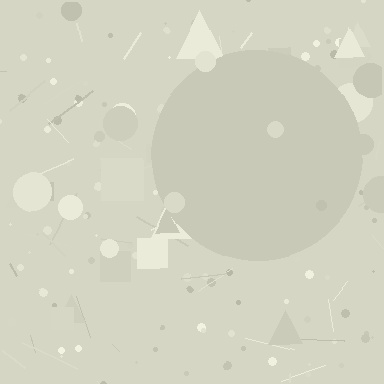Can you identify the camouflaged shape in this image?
The camouflaged shape is a circle.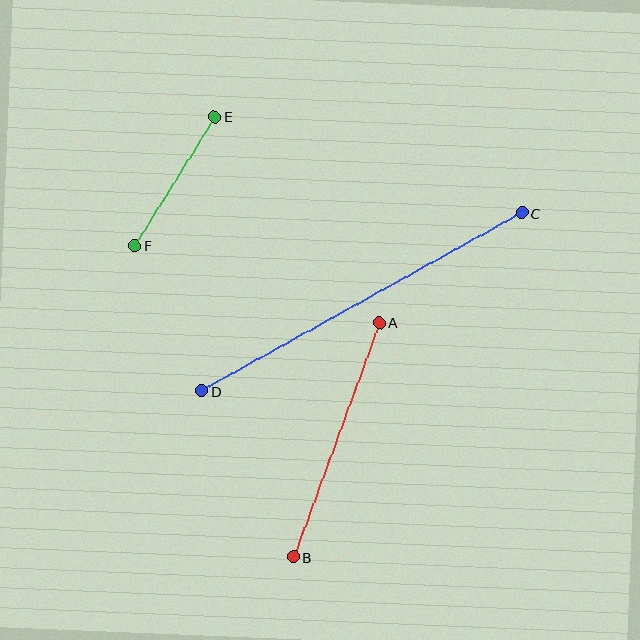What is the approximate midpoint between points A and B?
The midpoint is at approximately (336, 440) pixels.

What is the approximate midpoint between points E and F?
The midpoint is at approximately (175, 181) pixels.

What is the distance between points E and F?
The distance is approximately 152 pixels.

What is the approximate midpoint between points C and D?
The midpoint is at approximately (362, 302) pixels.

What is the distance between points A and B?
The distance is approximately 249 pixels.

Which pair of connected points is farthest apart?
Points C and D are farthest apart.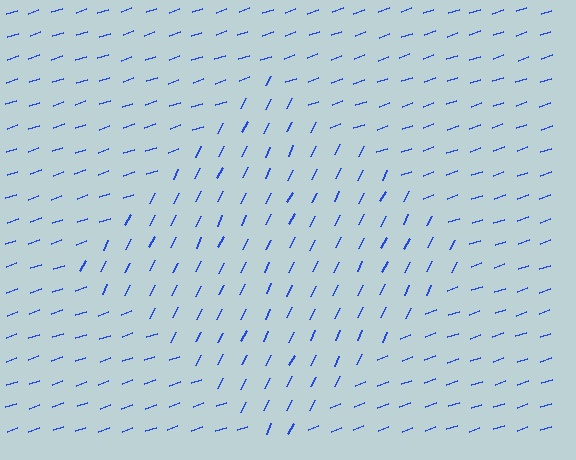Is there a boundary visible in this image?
Yes, there is a texture boundary formed by a change in line orientation.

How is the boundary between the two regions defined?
The boundary is defined purely by a change in line orientation (approximately 45 degrees difference). All lines are the same color and thickness.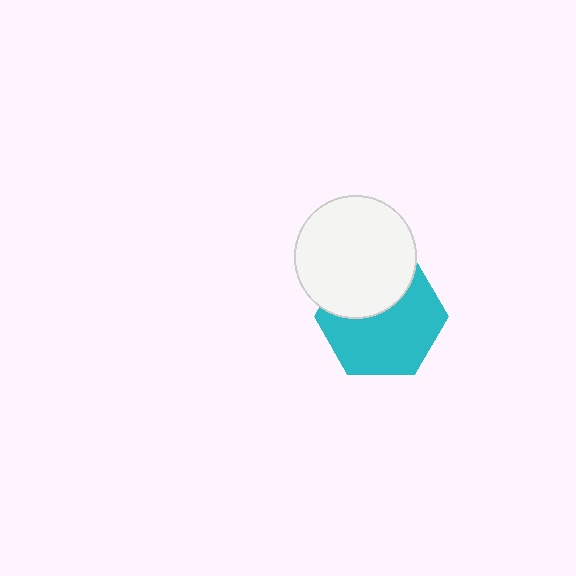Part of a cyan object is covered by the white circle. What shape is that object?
It is a hexagon.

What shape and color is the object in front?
The object in front is a white circle.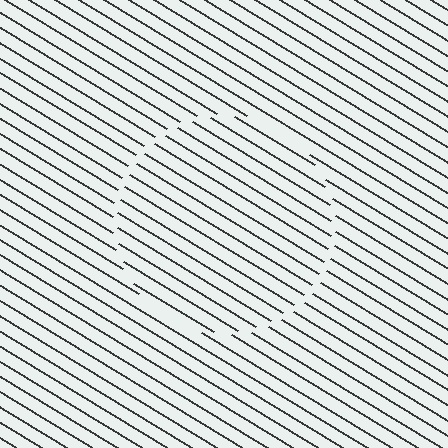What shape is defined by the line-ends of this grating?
An illusory circle. The interior of the shape contains the same grating, shifted by half a period — the contour is defined by the phase discontinuity where line-ends from the inner and outer gratings abut.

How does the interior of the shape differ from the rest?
The interior of the shape contains the same grating, shifted by half a period — the contour is defined by the phase discontinuity where line-ends from the inner and outer gratings abut.